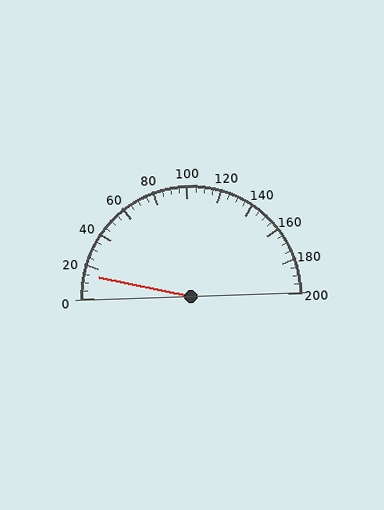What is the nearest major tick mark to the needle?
The nearest major tick mark is 20.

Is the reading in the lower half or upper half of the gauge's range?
The reading is in the lower half of the range (0 to 200).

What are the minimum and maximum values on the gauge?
The gauge ranges from 0 to 200.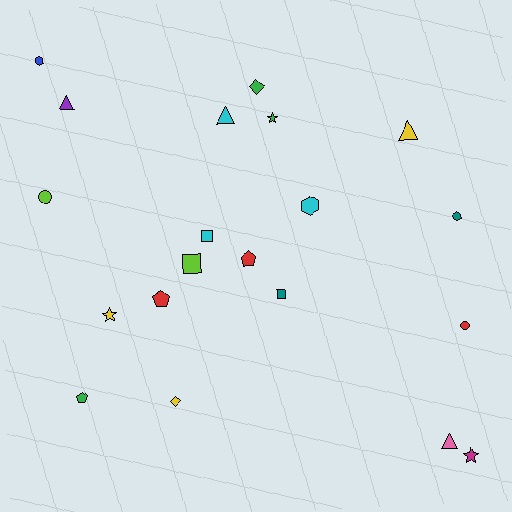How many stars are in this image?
There are 3 stars.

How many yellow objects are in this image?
There are 3 yellow objects.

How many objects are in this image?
There are 20 objects.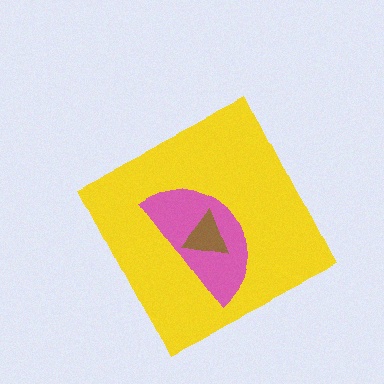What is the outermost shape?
The yellow diamond.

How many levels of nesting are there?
3.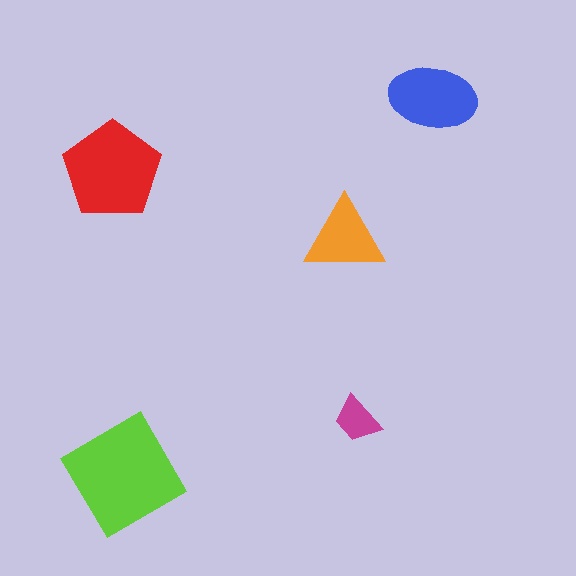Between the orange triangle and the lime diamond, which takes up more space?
The lime diamond.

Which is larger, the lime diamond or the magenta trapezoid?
The lime diamond.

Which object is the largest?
The lime diamond.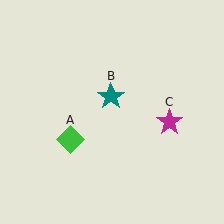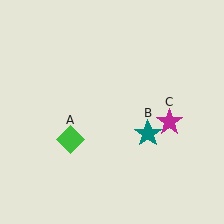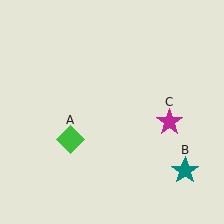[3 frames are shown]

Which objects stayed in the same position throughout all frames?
Green diamond (object A) and magenta star (object C) remained stationary.